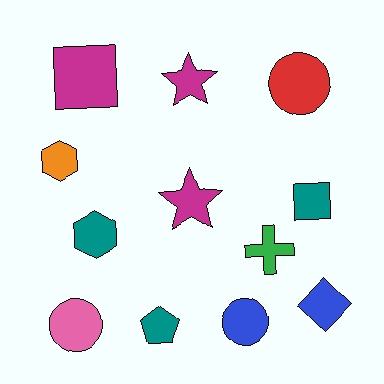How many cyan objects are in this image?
There are no cyan objects.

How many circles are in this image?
There are 3 circles.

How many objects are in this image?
There are 12 objects.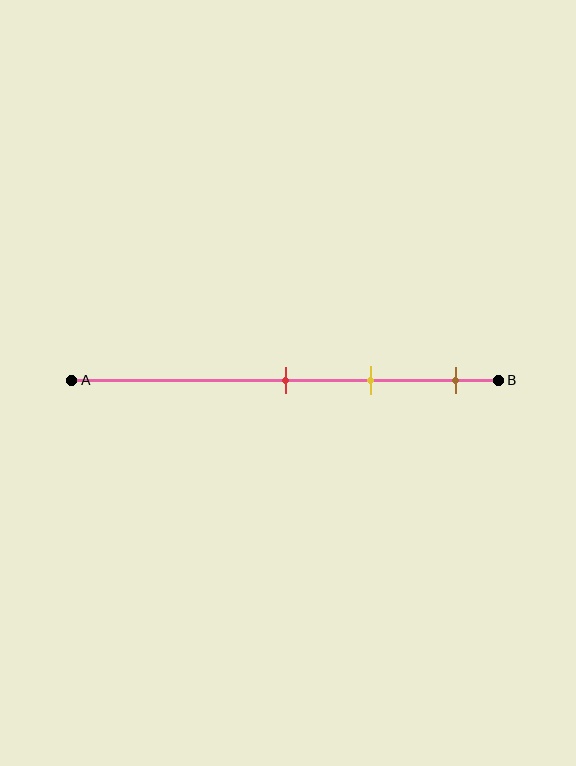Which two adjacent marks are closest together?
The red and yellow marks are the closest adjacent pair.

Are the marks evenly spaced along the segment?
Yes, the marks are approximately evenly spaced.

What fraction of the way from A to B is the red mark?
The red mark is approximately 50% (0.5) of the way from A to B.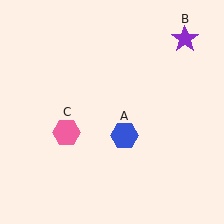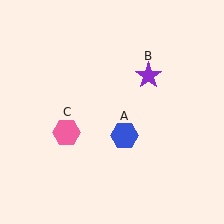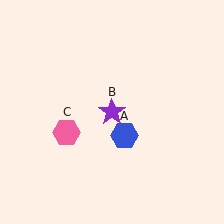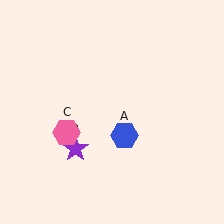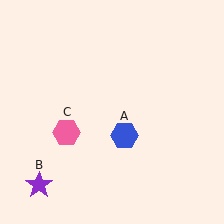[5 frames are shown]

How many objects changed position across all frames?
1 object changed position: purple star (object B).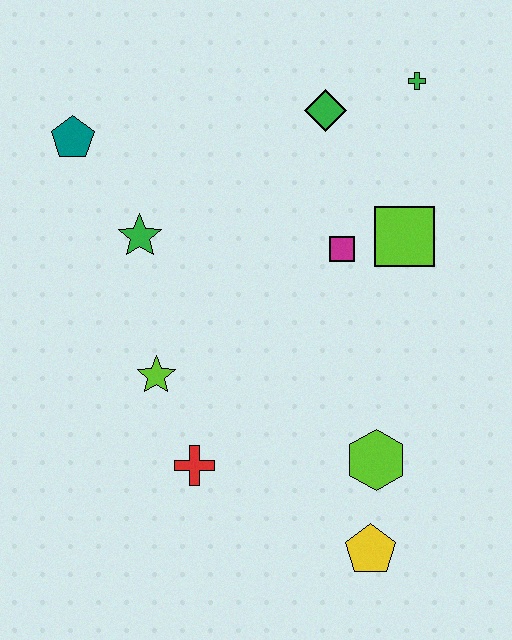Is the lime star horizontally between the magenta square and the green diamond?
No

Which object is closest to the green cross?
The green diamond is closest to the green cross.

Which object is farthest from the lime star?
The green cross is farthest from the lime star.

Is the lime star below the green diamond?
Yes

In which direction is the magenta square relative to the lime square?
The magenta square is to the left of the lime square.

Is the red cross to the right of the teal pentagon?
Yes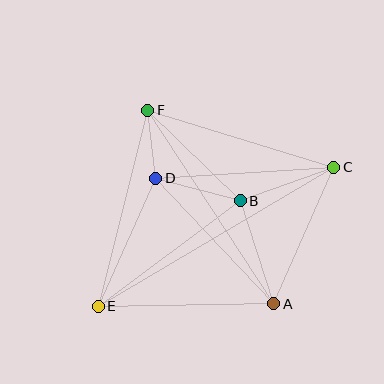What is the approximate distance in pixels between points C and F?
The distance between C and F is approximately 195 pixels.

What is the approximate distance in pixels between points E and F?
The distance between E and F is approximately 202 pixels.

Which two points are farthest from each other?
Points C and E are farthest from each other.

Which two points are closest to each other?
Points D and F are closest to each other.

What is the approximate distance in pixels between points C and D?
The distance between C and D is approximately 178 pixels.